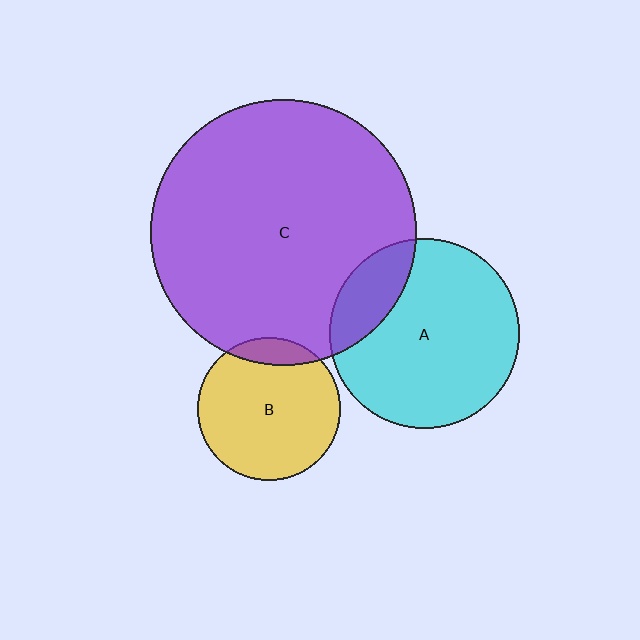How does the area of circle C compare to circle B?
Approximately 3.5 times.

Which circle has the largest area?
Circle C (purple).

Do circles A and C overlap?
Yes.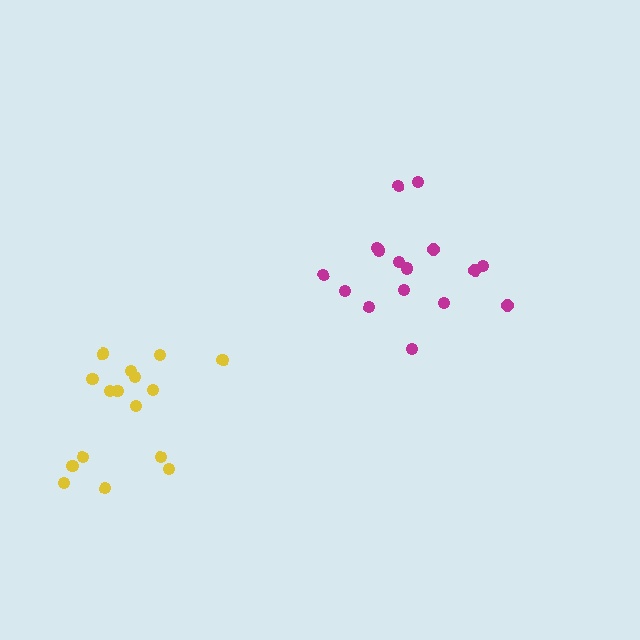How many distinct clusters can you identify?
There are 2 distinct clusters.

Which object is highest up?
The magenta cluster is topmost.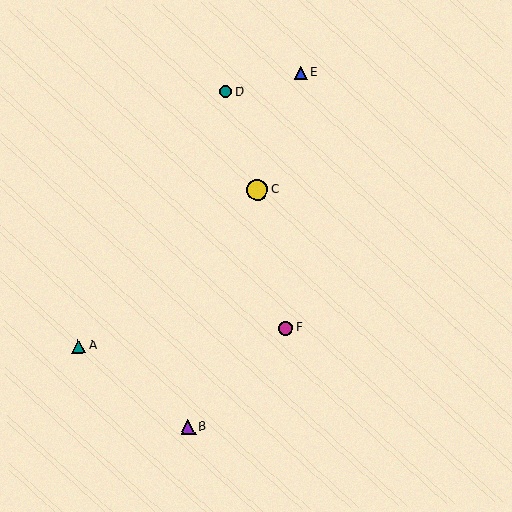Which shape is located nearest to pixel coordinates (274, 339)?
The magenta circle (labeled F) at (286, 328) is nearest to that location.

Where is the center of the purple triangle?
The center of the purple triangle is at (188, 427).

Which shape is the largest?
The yellow circle (labeled C) is the largest.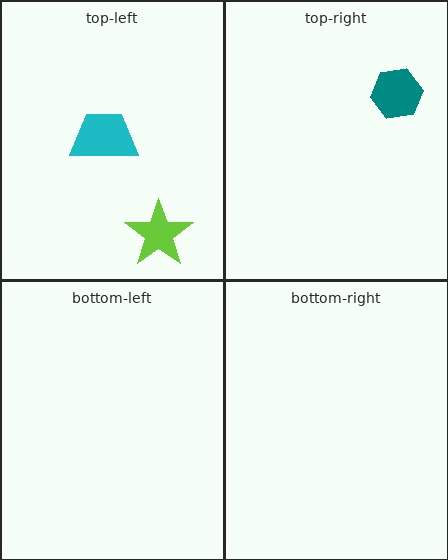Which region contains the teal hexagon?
The top-right region.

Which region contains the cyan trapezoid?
The top-left region.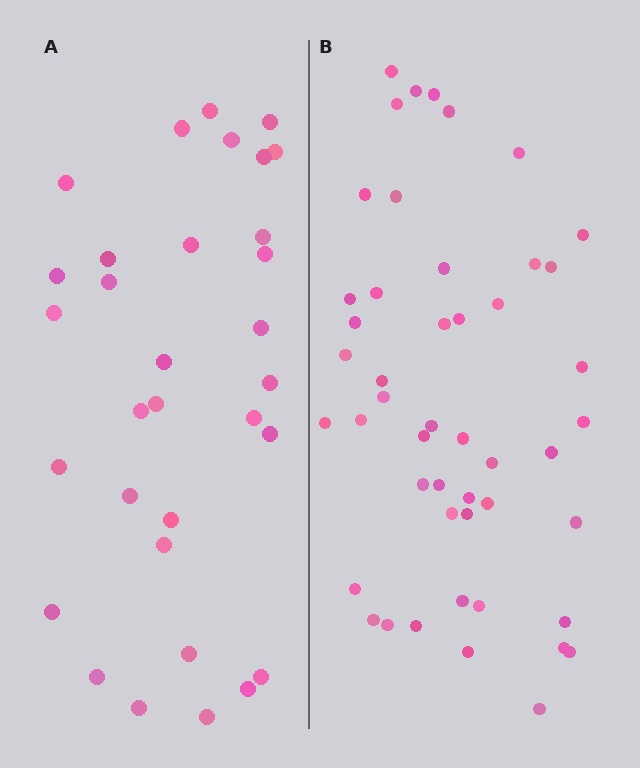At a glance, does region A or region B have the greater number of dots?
Region B (the right region) has more dots.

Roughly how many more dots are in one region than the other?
Region B has approximately 15 more dots than region A.